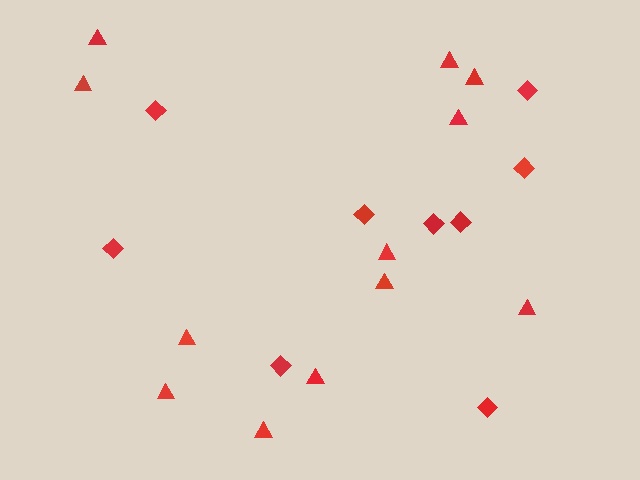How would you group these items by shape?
There are 2 groups: one group of diamonds (9) and one group of triangles (12).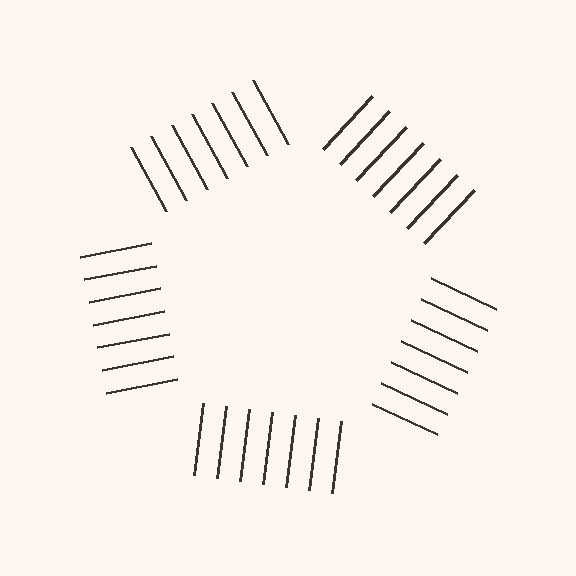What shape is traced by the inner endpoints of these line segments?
An illusory pentagon — the line segments terminate on its edges but no continuous stroke is drawn.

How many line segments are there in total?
35 — 7 along each of the 5 edges.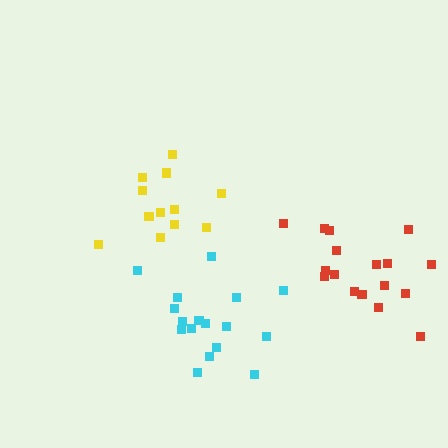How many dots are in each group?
Group 1: 12 dots, Group 2: 17 dots, Group 3: 17 dots (46 total).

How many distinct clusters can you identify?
There are 3 distinct clusters.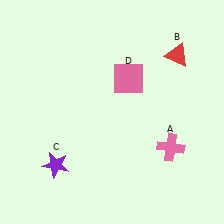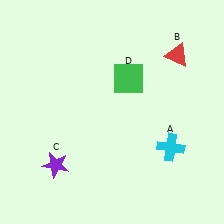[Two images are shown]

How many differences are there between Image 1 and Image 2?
There are 2 differences between the two images.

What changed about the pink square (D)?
In Image 1, D is pink. In Image 2, it changed to green.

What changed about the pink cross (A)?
In Image 1, A is pink. In Image 2, it changed to cyan.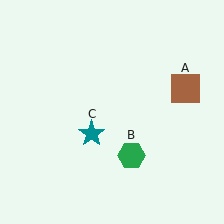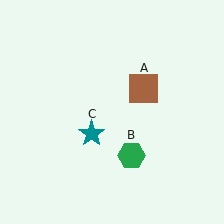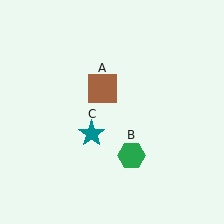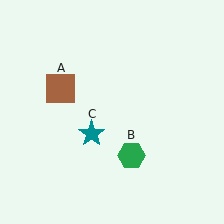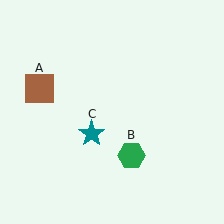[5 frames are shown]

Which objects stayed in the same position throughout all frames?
Green hexagon (object B) and teal star (object C) remained stationary.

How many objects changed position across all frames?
1 object changed position: brown square (object A).